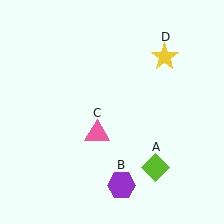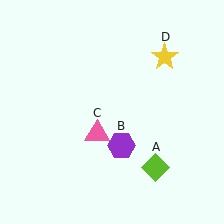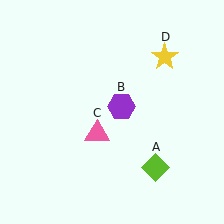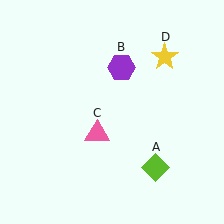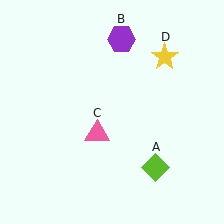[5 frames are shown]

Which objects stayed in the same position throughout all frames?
Lime diamond (object A) and pink triangle (object C) and yellow star (object D) remained stationary.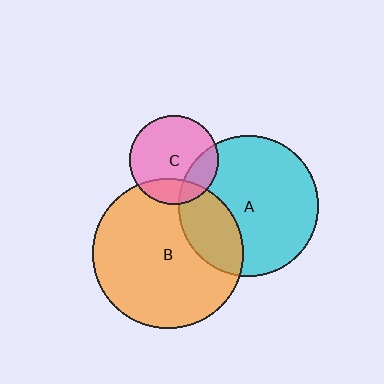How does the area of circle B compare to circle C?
Approximately 2.9 times.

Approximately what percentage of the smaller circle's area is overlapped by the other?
Approximately 25%.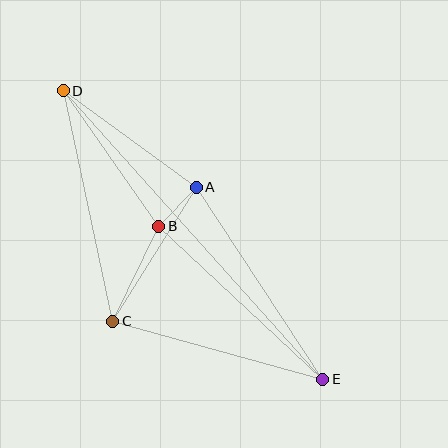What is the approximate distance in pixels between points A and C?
The distance between A and C is approximately 158 pixels.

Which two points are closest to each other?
Points A and B are closest to each other.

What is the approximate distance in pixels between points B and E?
The distance between B and E is approximately 224 pixels.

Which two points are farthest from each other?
Points D and E are farthest from each other.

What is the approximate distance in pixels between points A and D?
The distance between A and D is approximately 164 pixels.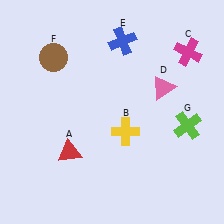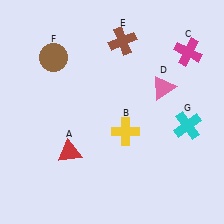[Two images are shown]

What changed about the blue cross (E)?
In Image 1, E is blue. In Image 2, it changed to brown.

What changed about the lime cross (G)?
In Image 1, G is lime. In Image 2, it changed to cyan.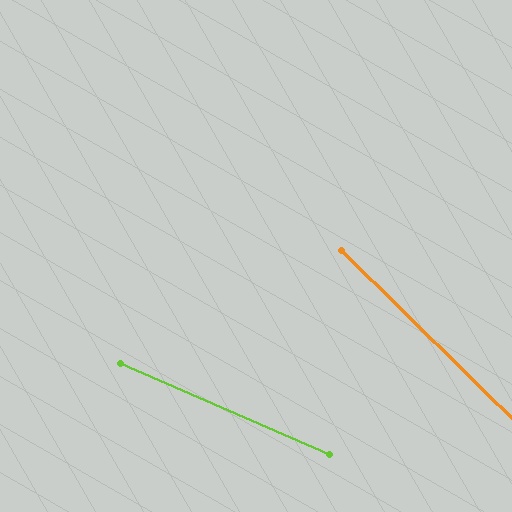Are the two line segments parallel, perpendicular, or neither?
Neither parallel nor perpendicular — they differ by about 21°.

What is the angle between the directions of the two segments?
Approximately 21 degrees.